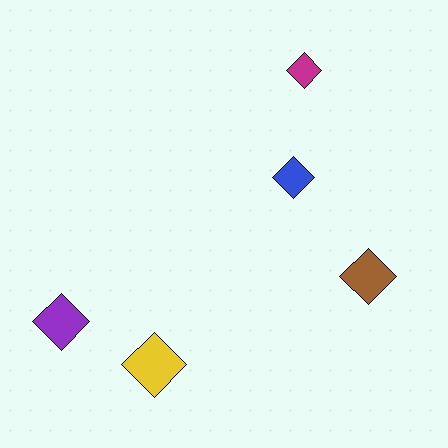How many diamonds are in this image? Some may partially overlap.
There are 5 diamonds.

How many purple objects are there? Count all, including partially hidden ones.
There is 1 purple object.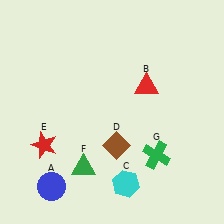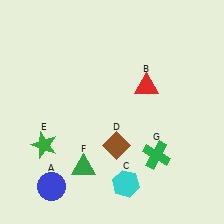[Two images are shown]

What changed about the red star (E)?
In Image 1, E is red. In Image 2, it changed to green.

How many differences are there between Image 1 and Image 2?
There is 1 difference between the two images.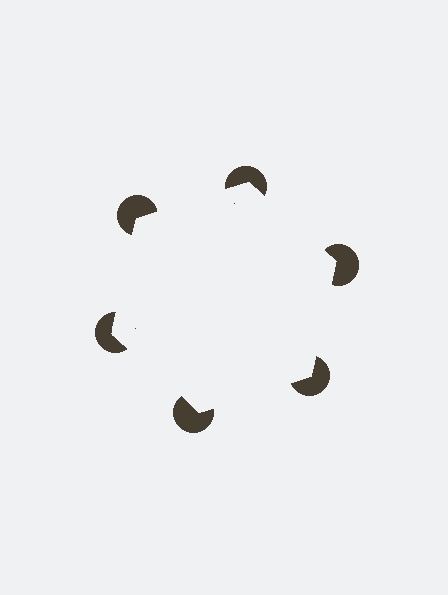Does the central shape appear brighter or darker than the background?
It typically appears slightly brighter than the background, even though no actual brightness change is drawn.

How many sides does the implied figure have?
6 sides.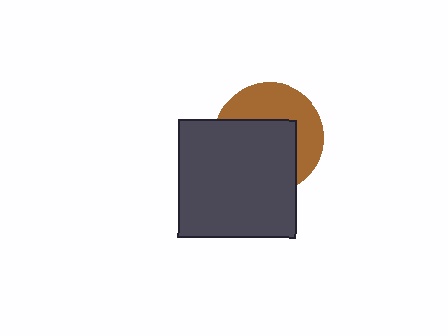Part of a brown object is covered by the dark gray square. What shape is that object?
It is a circle.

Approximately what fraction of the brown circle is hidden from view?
Roughly 56% of the brown circle is hidden behind the dark gray square.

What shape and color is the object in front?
The object in front is a dark gray square.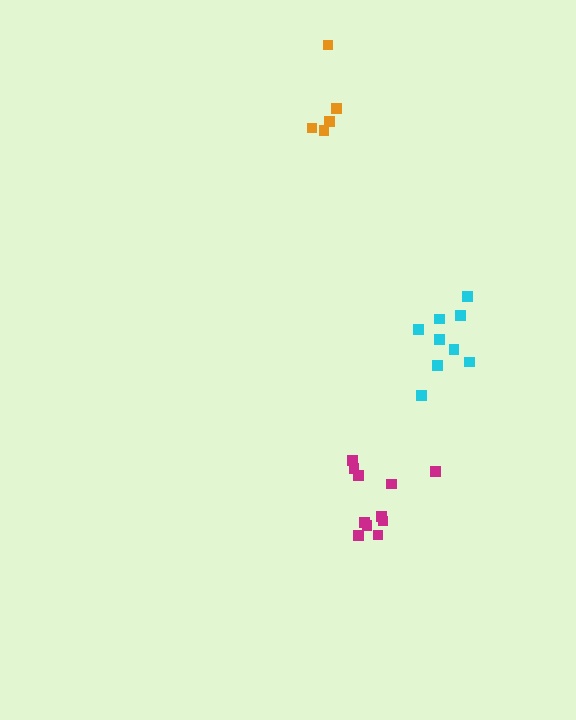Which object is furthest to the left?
The orange cluster is leftmost.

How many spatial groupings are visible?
There are 3 spatial groupings.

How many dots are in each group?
Group 1: 11 dots, Group 2: 5 dots, Group 3: 9 dots (25 total).